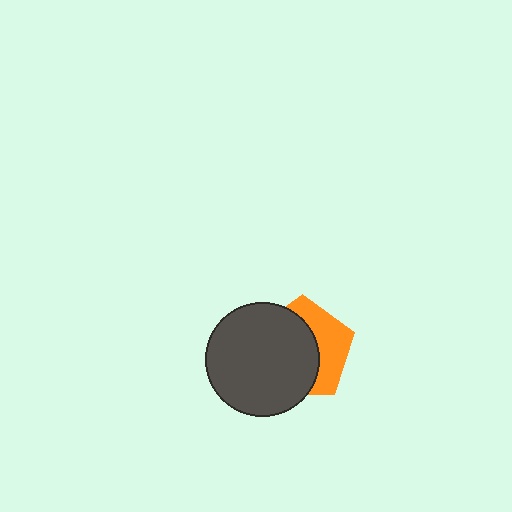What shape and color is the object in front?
The object in front is a dark gray circle.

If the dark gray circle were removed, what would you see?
You would see the complete orange pentagon.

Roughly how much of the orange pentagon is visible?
A small part of it is visible (roughly 39%).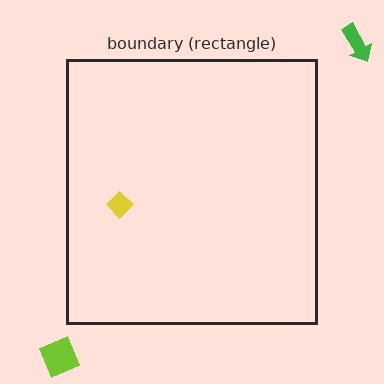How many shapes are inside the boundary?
1 inside, 2 outside.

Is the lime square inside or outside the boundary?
Outside.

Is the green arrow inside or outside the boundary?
Outside.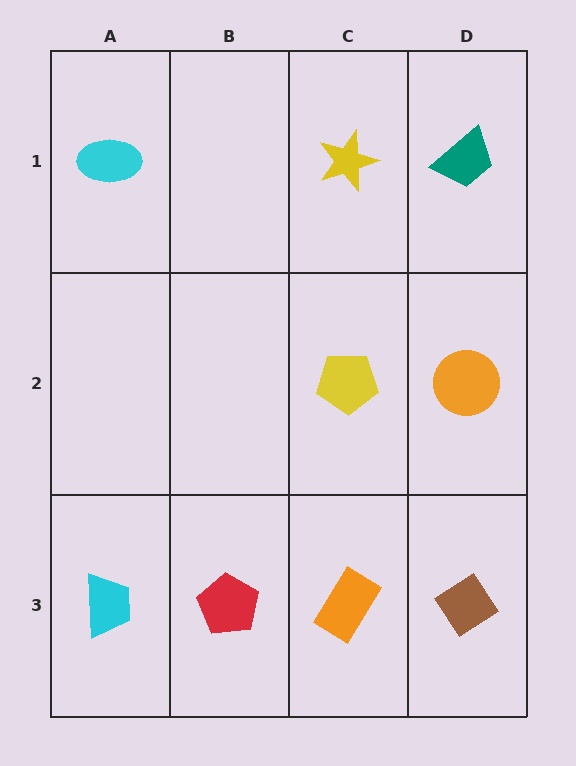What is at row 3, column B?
A red pentagon.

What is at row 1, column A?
A cyan ellipse.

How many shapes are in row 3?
4 shapes.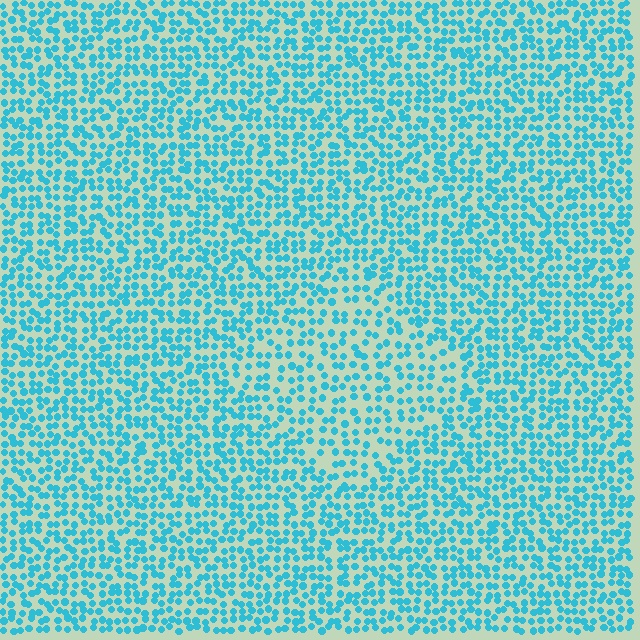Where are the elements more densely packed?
The elements are more densely packed outside the diamond boundary.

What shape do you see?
I see a diamond.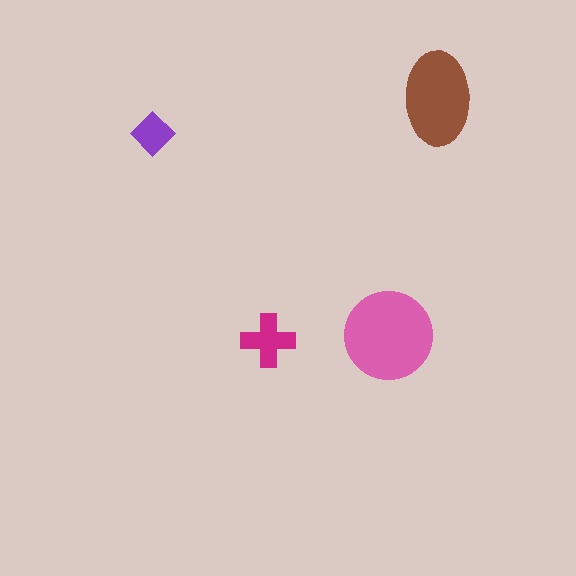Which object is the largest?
The pink circle.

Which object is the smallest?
The purple diamond.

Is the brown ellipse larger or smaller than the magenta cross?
Larger.